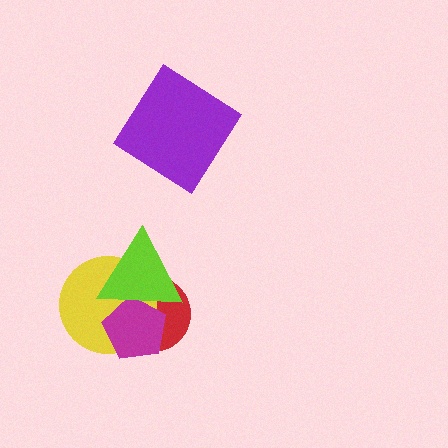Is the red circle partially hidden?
Yes, it is partially covered by another shape.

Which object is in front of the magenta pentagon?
The lime triangle is in front of the magenta pentagon.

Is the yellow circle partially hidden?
Yes, it is partially covered by another shape.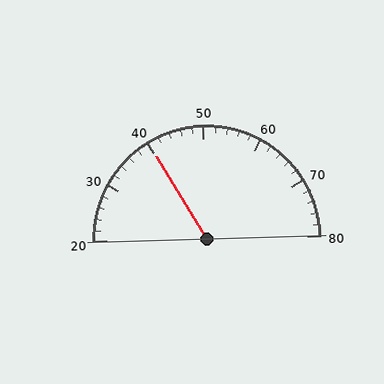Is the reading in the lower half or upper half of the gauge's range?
The reading is in the lower half of the range (20 to 80).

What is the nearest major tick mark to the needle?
The nearest major tick mark is 40.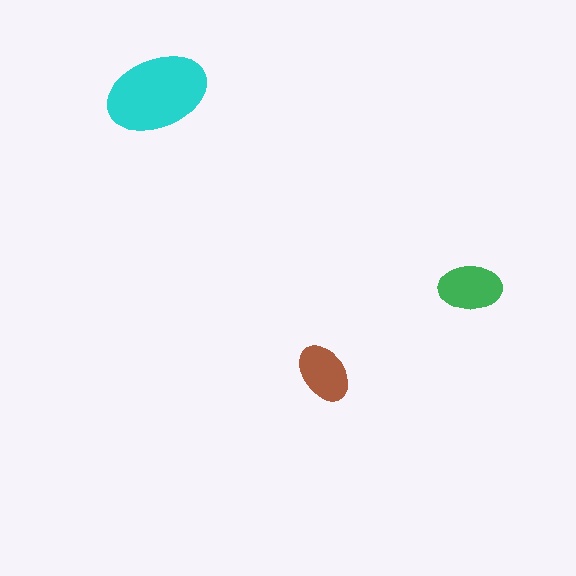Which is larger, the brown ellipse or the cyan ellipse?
The cyan one.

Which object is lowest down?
The brown ellipse is bottommost.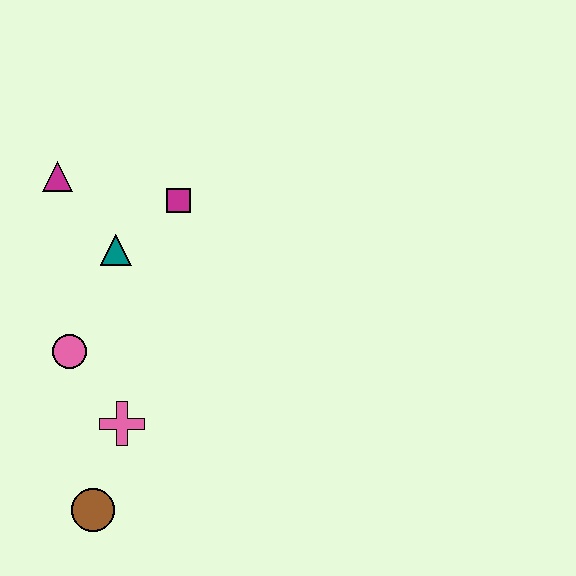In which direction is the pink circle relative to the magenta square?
The pink circle is below the magenta square.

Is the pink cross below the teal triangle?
Yes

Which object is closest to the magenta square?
The teal triangle is closest to the magenta square.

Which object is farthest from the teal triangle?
The brown circle is farthest from the teal triangle.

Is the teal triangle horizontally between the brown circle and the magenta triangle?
No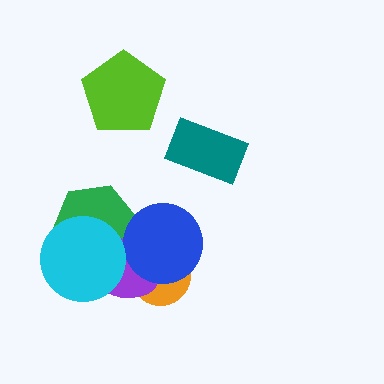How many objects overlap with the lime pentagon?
0 objects overlap with the lime pentagon.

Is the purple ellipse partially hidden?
Yes, it is partially covered by another shape.